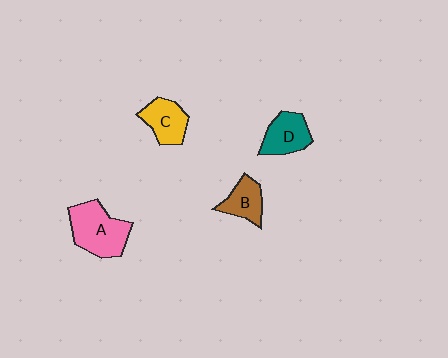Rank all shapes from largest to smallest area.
From largest to smallest: A (pink), D (teal), C (yellow), B (brown).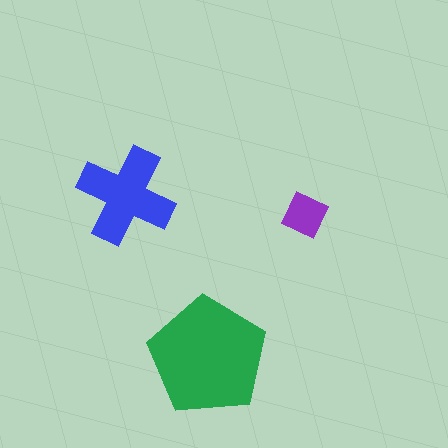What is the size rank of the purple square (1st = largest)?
3rd.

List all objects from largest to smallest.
The green pentagon, the blue cross, the purple square.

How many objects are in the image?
There are 3 objects in the image.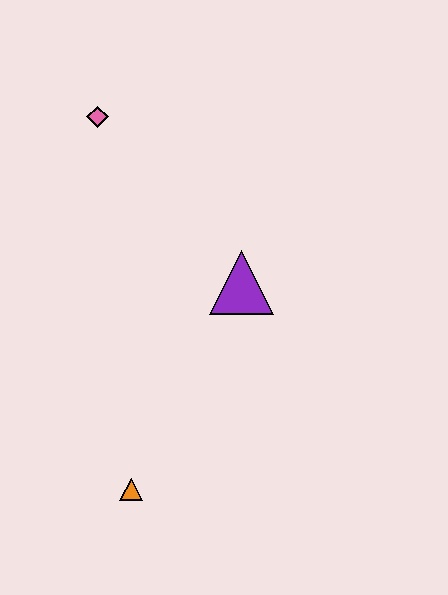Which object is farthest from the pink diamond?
The orange triangle is farthest from the pink diamond.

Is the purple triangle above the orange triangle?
Yes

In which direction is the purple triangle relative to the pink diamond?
The purple triangle is below the pink diamond.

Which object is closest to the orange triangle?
The purple triangle is closest to the orange triangle.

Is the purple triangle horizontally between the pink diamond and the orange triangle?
No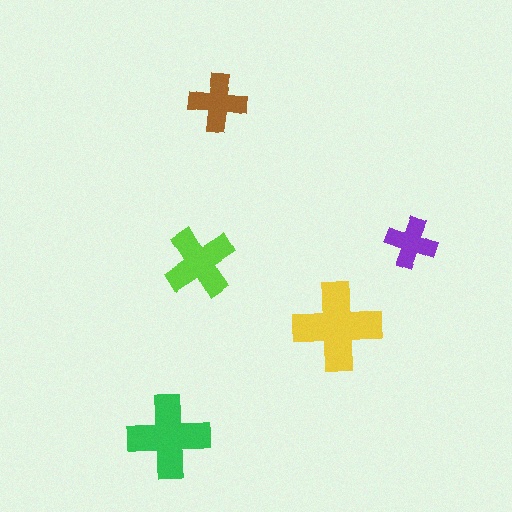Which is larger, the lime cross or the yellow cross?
The yellow one.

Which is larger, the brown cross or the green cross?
The green one.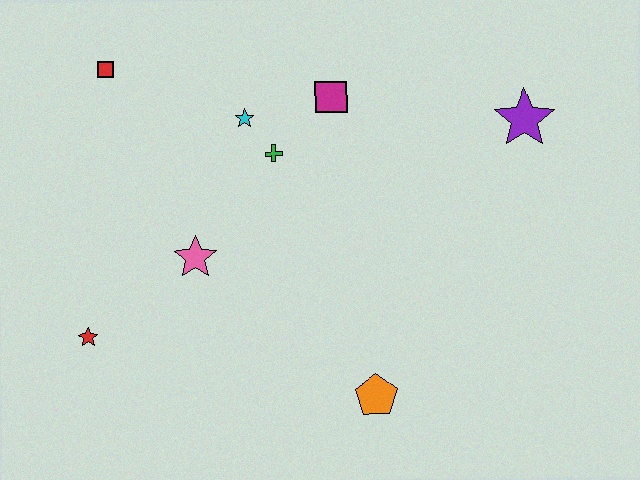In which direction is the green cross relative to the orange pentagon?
The green cross is above the orange pentagon.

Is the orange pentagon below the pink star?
Yes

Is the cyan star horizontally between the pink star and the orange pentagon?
Yes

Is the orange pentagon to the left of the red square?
No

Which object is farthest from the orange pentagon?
The red square is farthest from the orange pentagon.